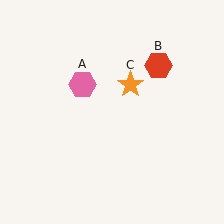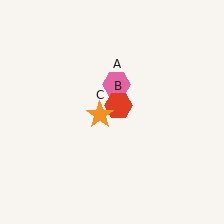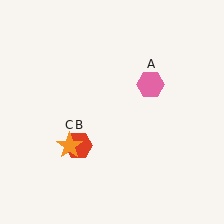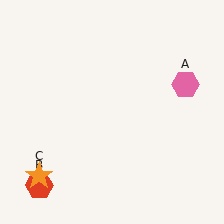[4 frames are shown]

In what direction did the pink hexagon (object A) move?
The pink hexagon (object A) moved right.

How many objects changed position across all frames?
3 objects changed position: pink hexagon (object A), red hexagon (object B), orange star (object C).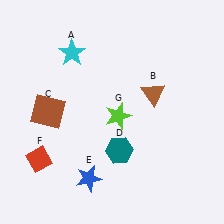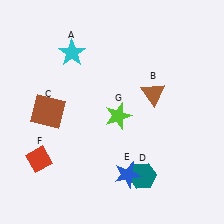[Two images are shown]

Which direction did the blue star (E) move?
The blue star (E) moved right.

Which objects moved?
The objects that moved are: the teal hexagon (D), the blue star (E).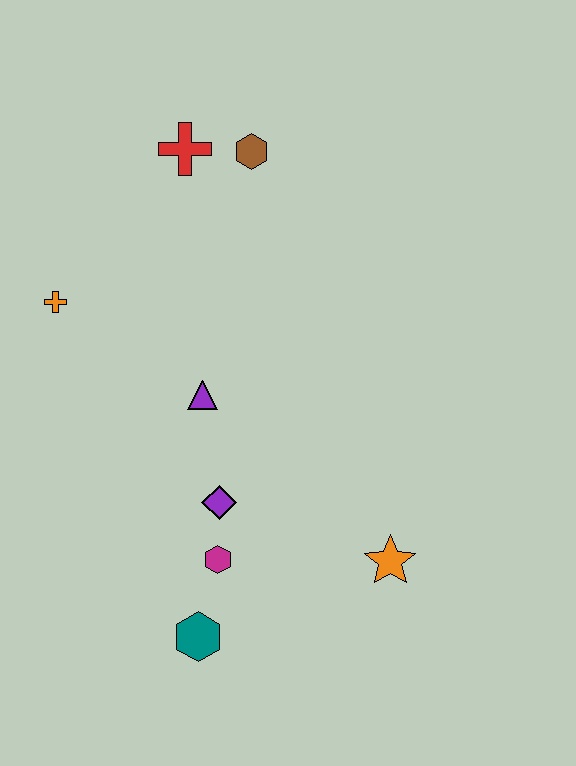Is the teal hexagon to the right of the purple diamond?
No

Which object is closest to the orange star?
The magenta hexagon is closest to the orange star.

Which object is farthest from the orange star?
The red cross is farthest from the orange star.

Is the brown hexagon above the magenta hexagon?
Yes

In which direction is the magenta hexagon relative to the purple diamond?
The magenta hexagon is below the purple diamond.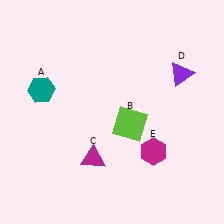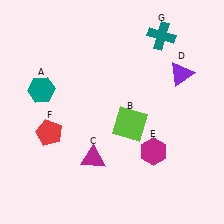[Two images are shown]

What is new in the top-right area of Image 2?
A teal cross (G) was added in the top-right area of Image 2.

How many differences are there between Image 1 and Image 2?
There are 2 differences between the two images.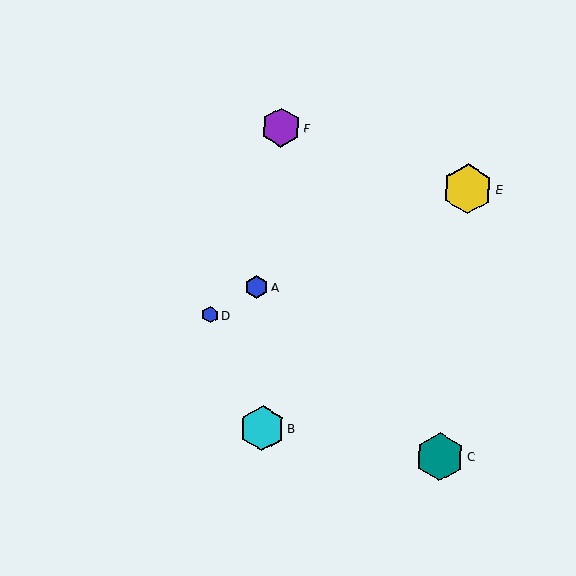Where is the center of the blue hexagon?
The center of the blue hexagon is at (257, 287).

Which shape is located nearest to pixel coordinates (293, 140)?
The purple hexagon (labeled F) at (281, 127) is nearest to that location.